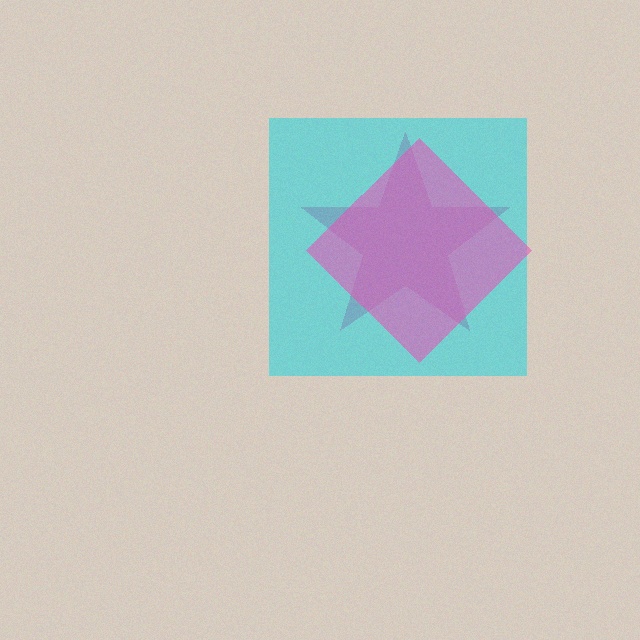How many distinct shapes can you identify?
There are 3 distinct shapes: a magenta star, a cyan square, a pink diamond.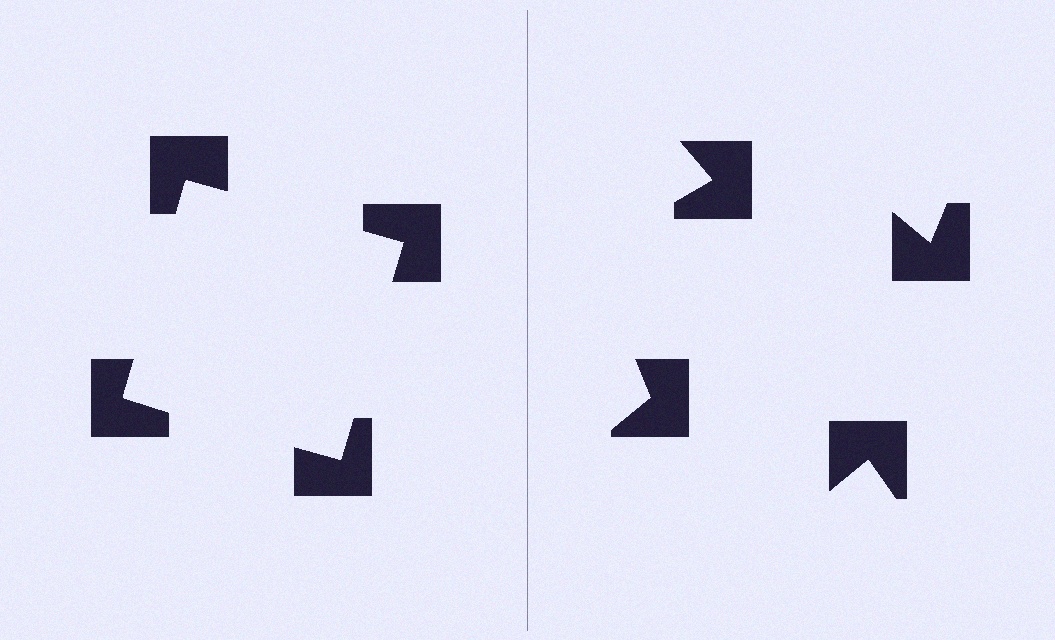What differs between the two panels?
The notched squares are positioned identically on both sides; only the wedge orientations differ. On the left they align to a square; on the right they are misaligned.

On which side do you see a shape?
An illusory square appears on the left side. On the right side the wedge cuts are rotated, so no coherent shape forms.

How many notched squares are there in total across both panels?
8 — 4 on each side.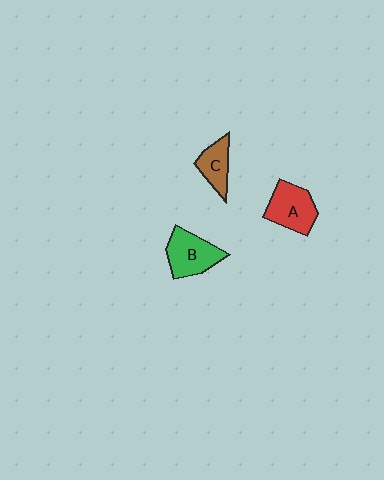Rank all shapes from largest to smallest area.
From largest to smallest: B (green), A (red), C (brown).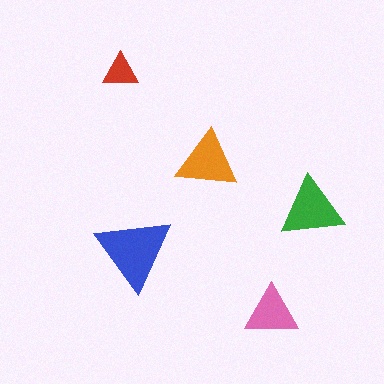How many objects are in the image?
There are 5 objects in the image.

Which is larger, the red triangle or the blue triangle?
The blue one.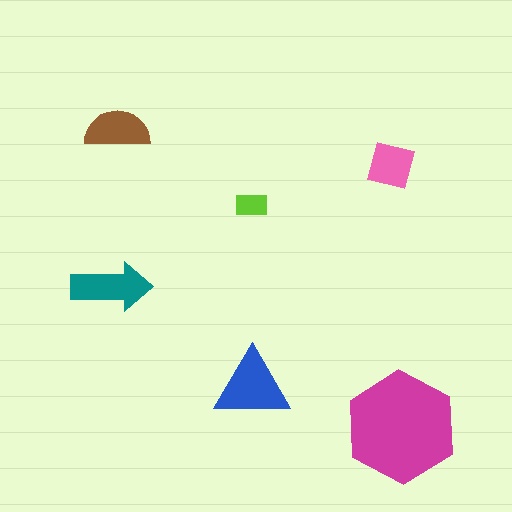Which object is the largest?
The magenta hexagon.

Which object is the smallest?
The lime rectangle.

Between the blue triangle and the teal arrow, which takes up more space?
The blue triangle.